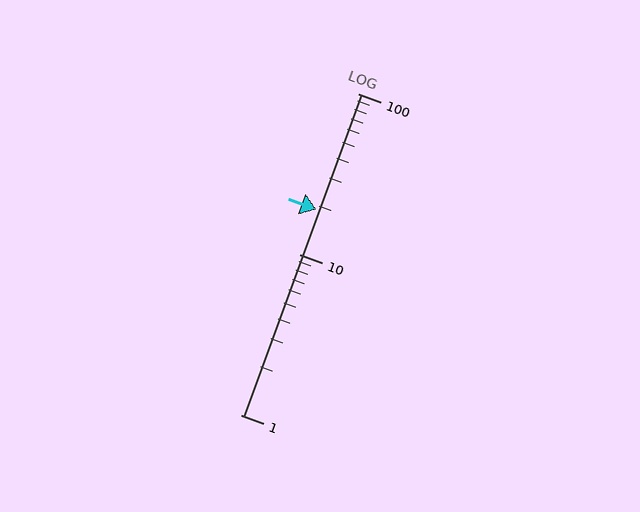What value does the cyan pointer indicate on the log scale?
The pointer indicates approximately 19.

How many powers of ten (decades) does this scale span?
The scale spans 2 decades, from 1 to 100.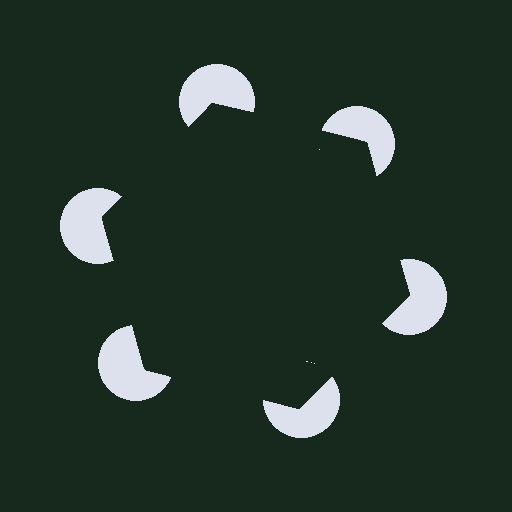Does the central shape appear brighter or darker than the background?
It typically appears slightly darker than the background, even though no actual brightness change is drawn.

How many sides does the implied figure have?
6 sides.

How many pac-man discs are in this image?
There are 6 — one at each vertex of the illusory hexagon.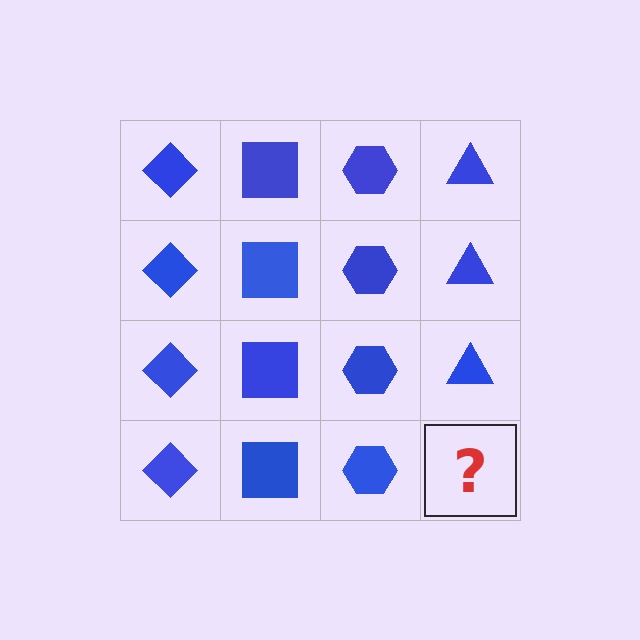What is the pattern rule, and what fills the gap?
The rule is that each column has a consistent shape. The gap should be filled with a blue triangle.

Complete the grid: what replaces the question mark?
The question mark should be replaced with a blue triangle.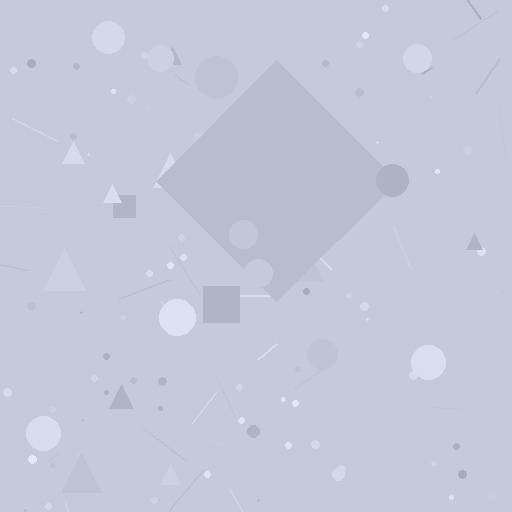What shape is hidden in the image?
A diamond is hidden in the image.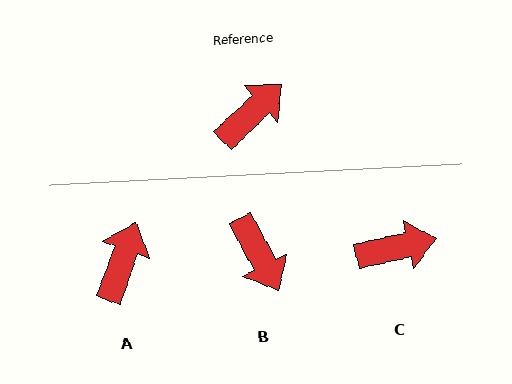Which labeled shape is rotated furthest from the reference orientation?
B, about 106 degrees away.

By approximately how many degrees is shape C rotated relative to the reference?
Approximately 31 degrees clockwise.